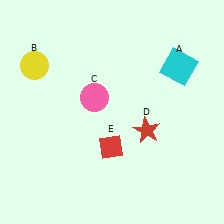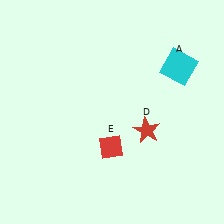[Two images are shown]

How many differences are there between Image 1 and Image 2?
There are 2 differences between the two images.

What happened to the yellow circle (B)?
The yellow circle (B) was removed in Image 2. It was in the top-left area of Image 1.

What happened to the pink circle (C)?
The pink circle (C) was removed in Image 2. It was in the top-left area of Image 1.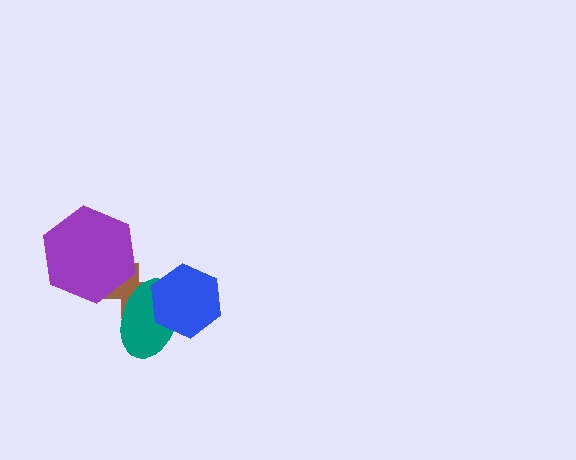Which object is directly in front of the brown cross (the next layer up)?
The teal ellipse is directly in front of the brown cross.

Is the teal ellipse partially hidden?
Yes, it is partially covered by another shape.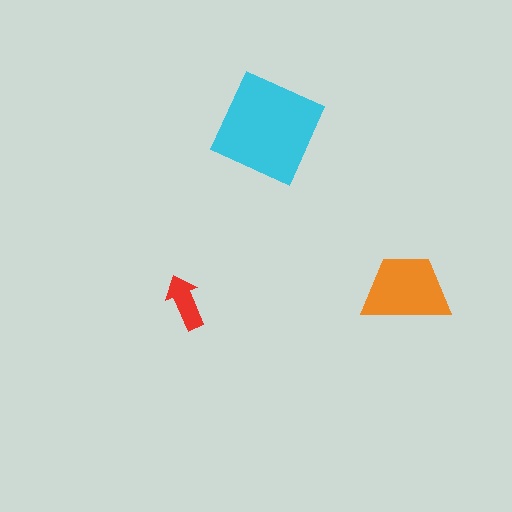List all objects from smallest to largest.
The red arrow, the orange trapezoid, the cyan diamond.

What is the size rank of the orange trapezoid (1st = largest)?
2nd.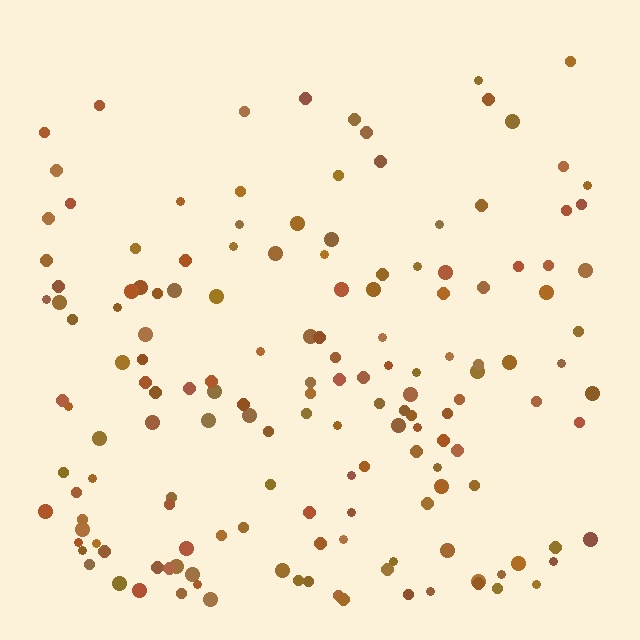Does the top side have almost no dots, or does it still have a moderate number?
Still a moderate number, just noticeably fewer than the bottom.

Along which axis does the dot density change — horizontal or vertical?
Vertical.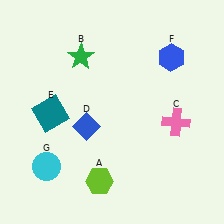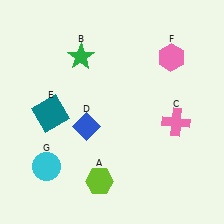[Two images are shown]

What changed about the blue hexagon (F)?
In Image 1, F is blue. In Image 2, it changed to pink.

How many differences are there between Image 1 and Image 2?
There is 1 difference between the two images.